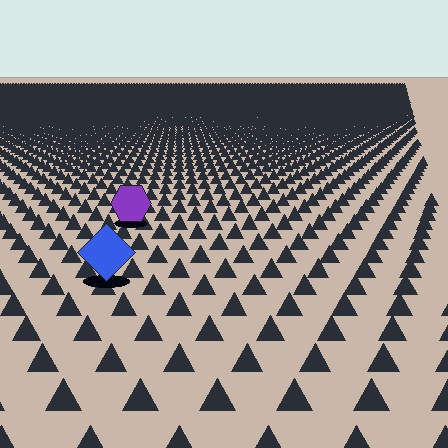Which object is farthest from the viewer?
The purple hexagon is farthest from the viewer. It appears smaller and the ground texture around it is denser.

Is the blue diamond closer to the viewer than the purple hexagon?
Yes. The blue diamond is closer — you can tell from the texture gradient: the ground texture is coarser near it.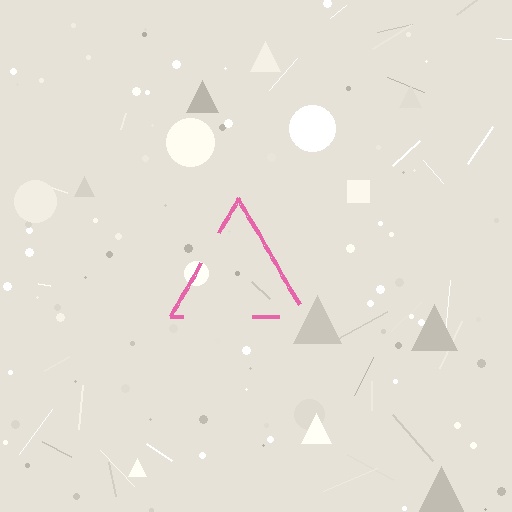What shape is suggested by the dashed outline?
The dashed outline suggests a triangle.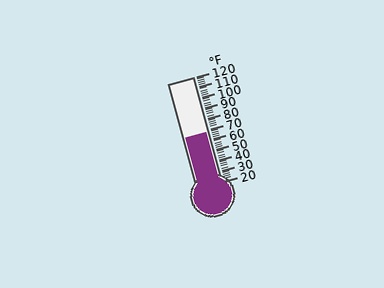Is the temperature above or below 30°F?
The temperature is above 30°F.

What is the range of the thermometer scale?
The thermometer scale ranges from 20°F to 120°F.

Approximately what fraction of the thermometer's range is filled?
The thermometer is filled to approximately 50% of its range.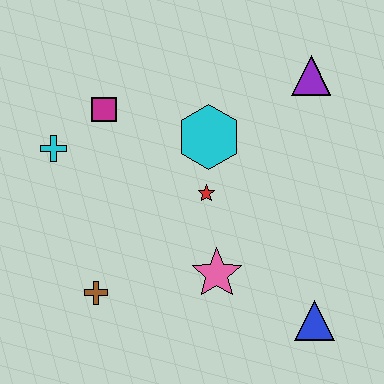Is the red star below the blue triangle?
No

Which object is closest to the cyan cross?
The magenta square is closest to the cyan cross.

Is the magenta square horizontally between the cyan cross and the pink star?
Yes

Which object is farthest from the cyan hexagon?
The blue triangle is farthest from the cyan hexagon.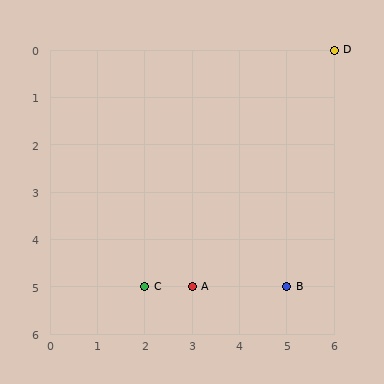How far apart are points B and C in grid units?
Points B and C are 3 columns apart.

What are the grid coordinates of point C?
Point C is at grid coordinates (2, 5).